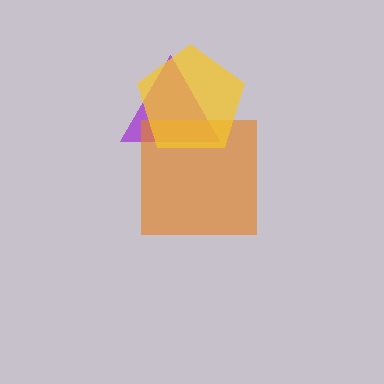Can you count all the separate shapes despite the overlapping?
Yes, there are 3 separate shapes.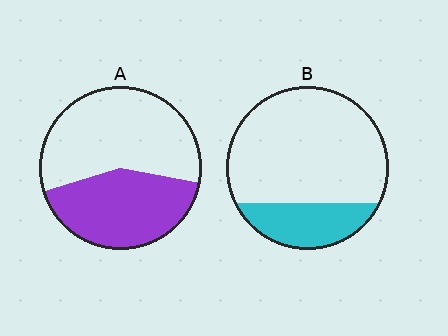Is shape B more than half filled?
No.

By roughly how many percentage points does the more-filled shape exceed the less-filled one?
By roughly 20 percentage points (A over B).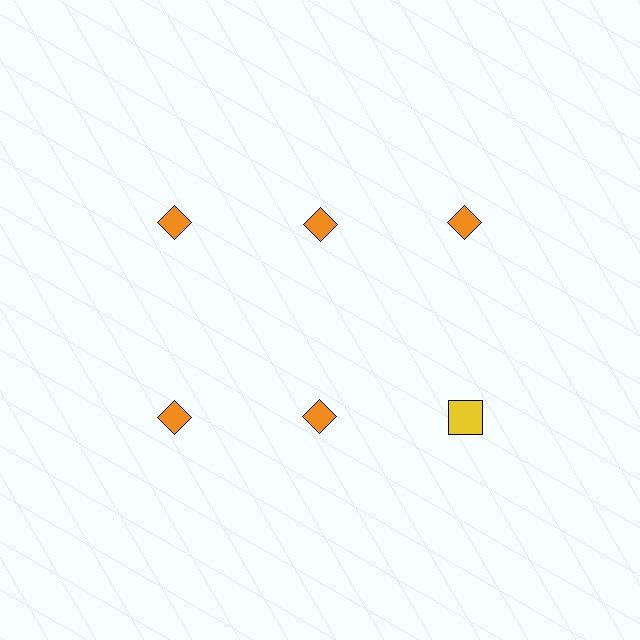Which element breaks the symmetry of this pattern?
The yellow square in the second row, center column breaks the symmetry. All other shapes are orange diamonds.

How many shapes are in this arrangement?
There are 6 shapes arranged in a grid pattern.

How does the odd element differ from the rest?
It differs in both color (yellow instead of orange) and shape (square instead of diamond).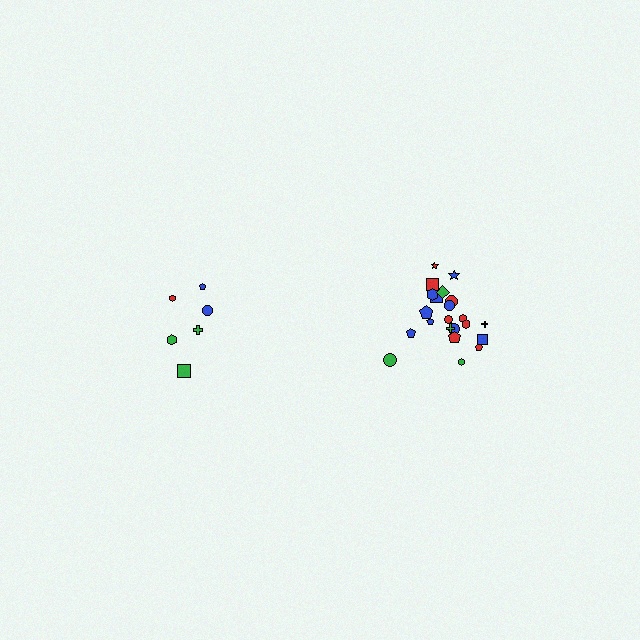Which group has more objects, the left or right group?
The right group.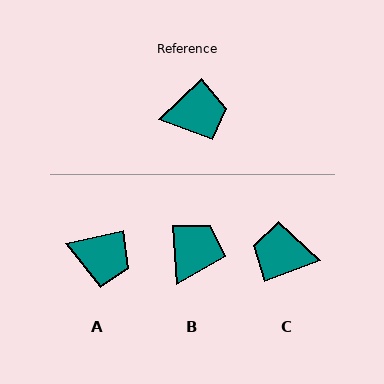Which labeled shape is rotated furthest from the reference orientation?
C, about 157 degrees away.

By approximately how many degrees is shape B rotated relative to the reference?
Approximately 51 degrees counter-clockwise.